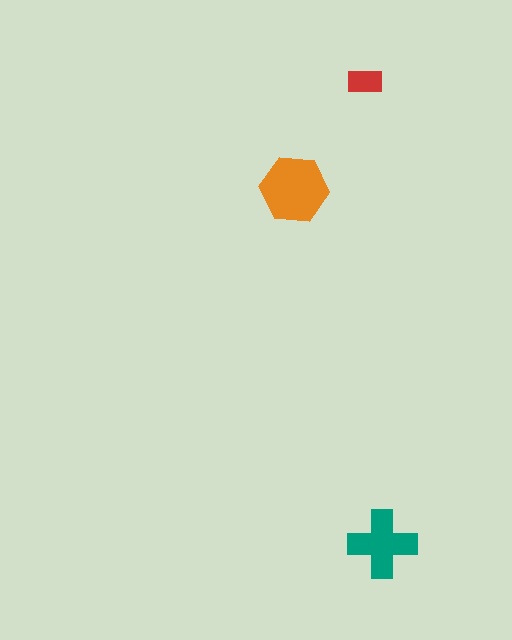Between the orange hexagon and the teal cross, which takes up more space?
The orange hexagon.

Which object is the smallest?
The red rectangle.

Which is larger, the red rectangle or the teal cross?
The teal cross.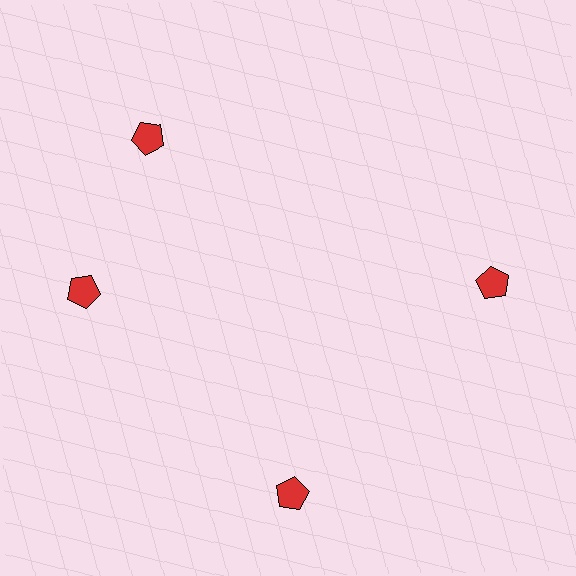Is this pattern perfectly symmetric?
No. The 4 red pentagons are arranged in a ring, but one element near the 12 o'clock position is rotated out of alignment along the ring, breaking the 4-fold rotational symmetry.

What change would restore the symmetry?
The symmetry would be restored by rotating it back into even spacing with its neighbors so that all 4 pentagons sit at equal angles and equal distance from the center.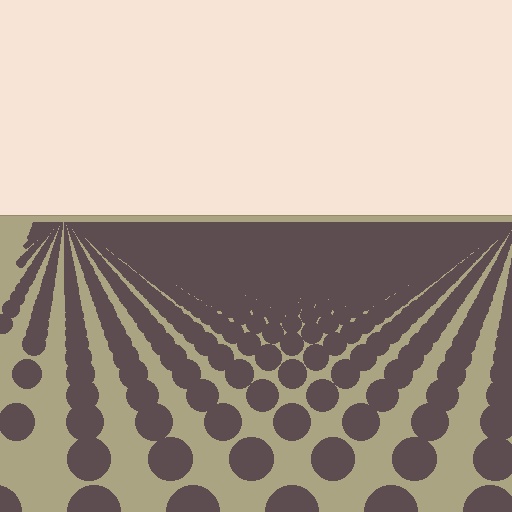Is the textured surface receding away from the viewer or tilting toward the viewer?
The surface is receding away from the viewer. Texture elements get smaller and denser toward the top.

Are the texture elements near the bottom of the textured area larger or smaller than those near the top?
Larger. Near the bottom, elements are closer to the viewer and appear at a bigger on-screen size.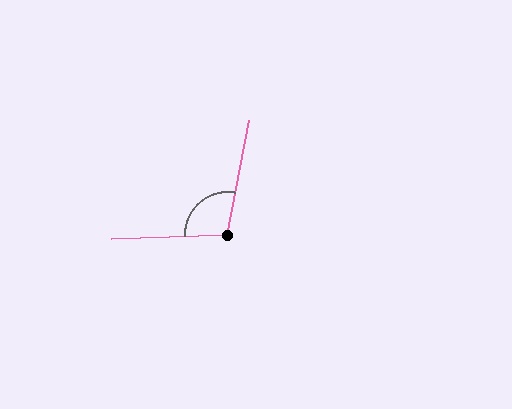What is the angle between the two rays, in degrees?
Approximately 103 degrees.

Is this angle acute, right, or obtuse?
It is obtuse.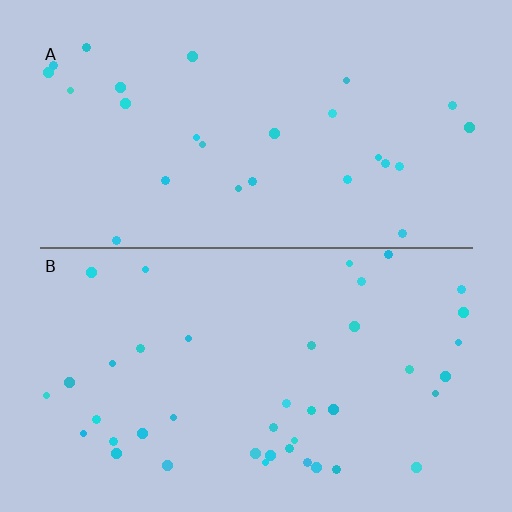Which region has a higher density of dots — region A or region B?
B (the bottom).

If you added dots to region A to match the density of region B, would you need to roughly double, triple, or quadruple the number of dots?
Approximately double.